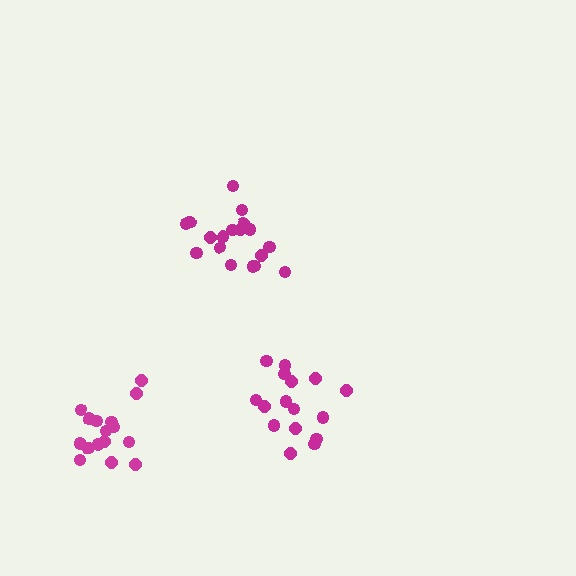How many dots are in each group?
Group 1: 16 dots, Group 2: 16 dots, Group 3: 18 dots (50 total).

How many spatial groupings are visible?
There are 3 spatial groupings.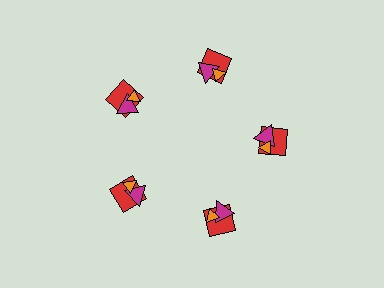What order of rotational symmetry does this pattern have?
This pattern has 5-fold rotational symmetry.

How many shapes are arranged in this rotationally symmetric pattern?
There are 15 shapes, arranged in 5 groups of 3.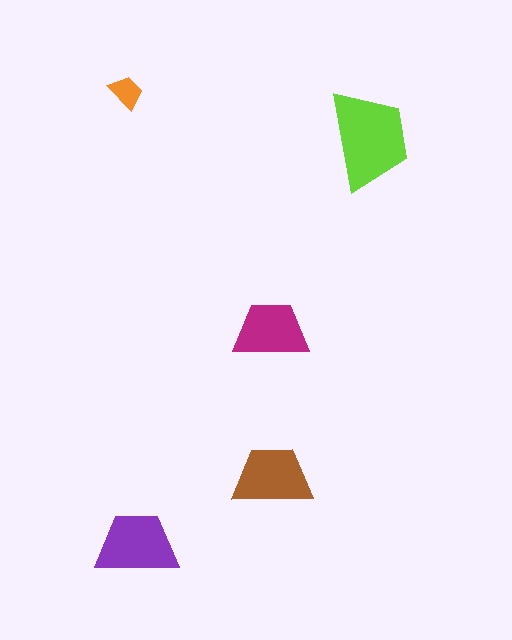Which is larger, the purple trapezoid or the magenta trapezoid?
The purple one.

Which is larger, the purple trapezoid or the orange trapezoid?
The purple one.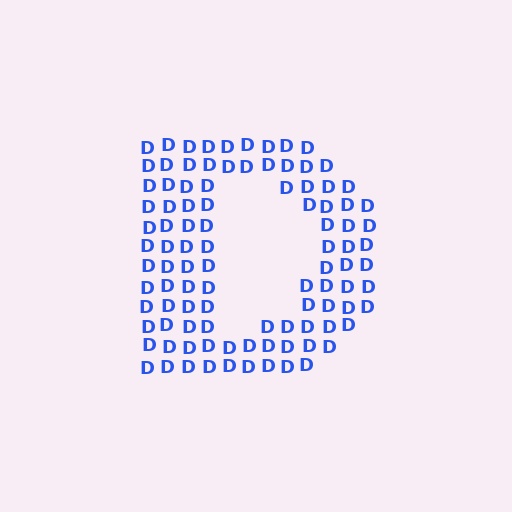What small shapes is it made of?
It is made of small letter D's.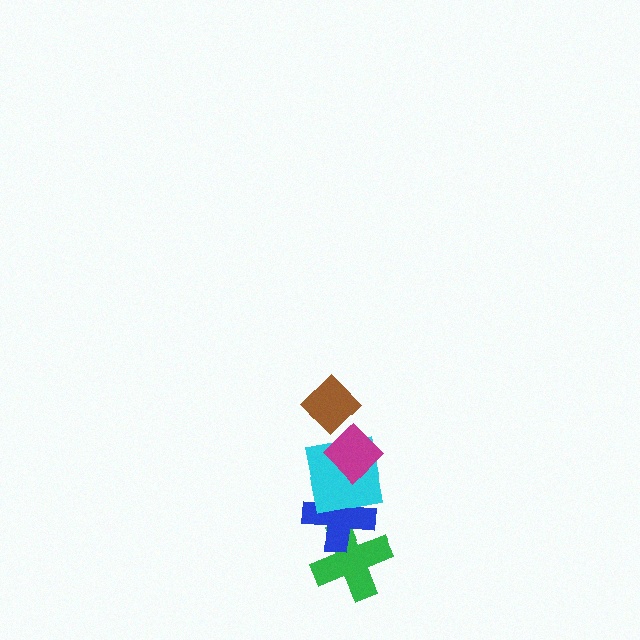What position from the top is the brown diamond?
The brown diamond is 1st from the top.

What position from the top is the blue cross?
The blue cross is 4th from the top.